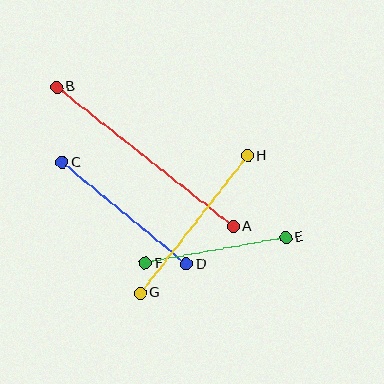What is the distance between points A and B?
The distance is approximately 225 pixels.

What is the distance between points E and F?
The distance is approximately 143 pixels.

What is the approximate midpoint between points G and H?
The midpoint is at approximately (194, 224) pixels.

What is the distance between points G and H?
The distance is approximately 174 pixels.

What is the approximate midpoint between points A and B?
The midpoint is at approximately (145, 157) pixels.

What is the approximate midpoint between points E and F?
The midpoint is at approximately (215, 250) pixels.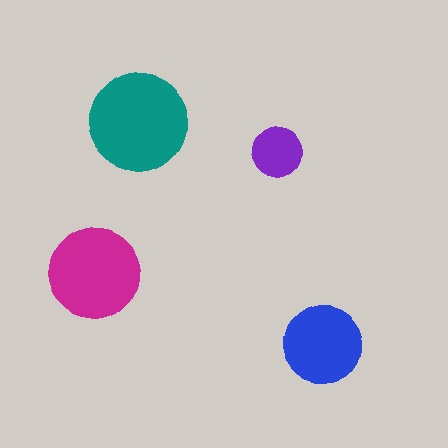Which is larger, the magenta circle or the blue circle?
The magenta one.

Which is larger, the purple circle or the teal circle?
The teal one.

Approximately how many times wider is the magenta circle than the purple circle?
About 2 times wider.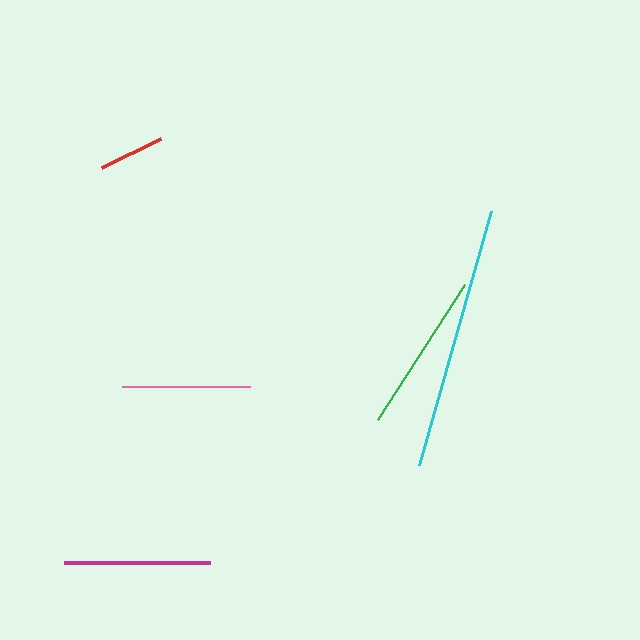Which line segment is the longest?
The cyan line is the longest at approximately 264 pixels.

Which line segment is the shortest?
The red line is the shortest at approximately 66 pixels.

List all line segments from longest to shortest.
From longest to shortest: cyan, green, magenta, pink, red.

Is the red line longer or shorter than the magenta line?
The magenta line is longer than the red line.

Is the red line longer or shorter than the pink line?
The pink line is longer than the red line.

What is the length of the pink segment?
The pink segment is approximately 128 pixels long.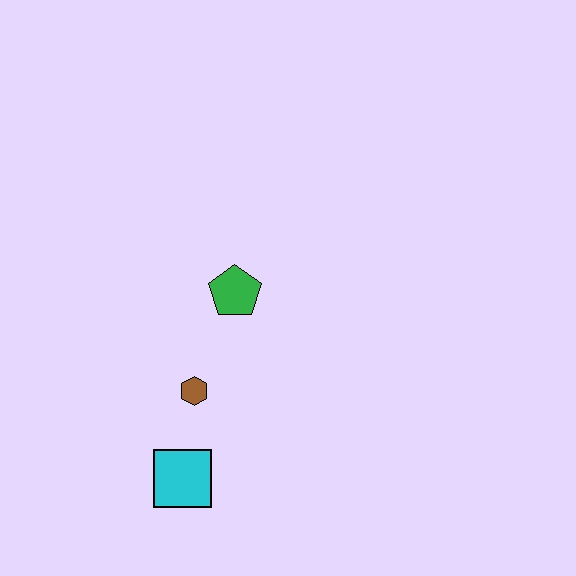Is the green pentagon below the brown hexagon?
No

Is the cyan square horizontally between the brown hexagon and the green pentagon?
No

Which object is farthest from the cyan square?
The green pentagon is farthest from the cyan square.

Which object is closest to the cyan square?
The brown hexagon is closest to the cyan square.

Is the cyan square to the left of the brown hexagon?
Yes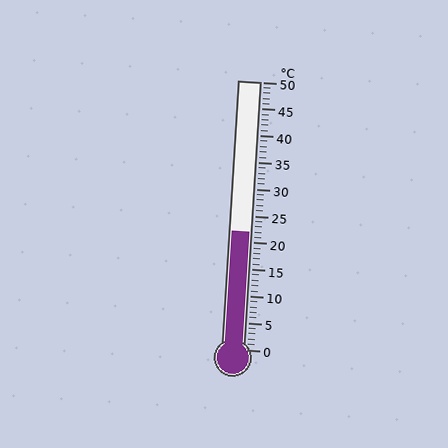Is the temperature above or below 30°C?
The temperature is below 30°C.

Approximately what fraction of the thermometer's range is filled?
The thermometer is filled to approximately 45% of its range.